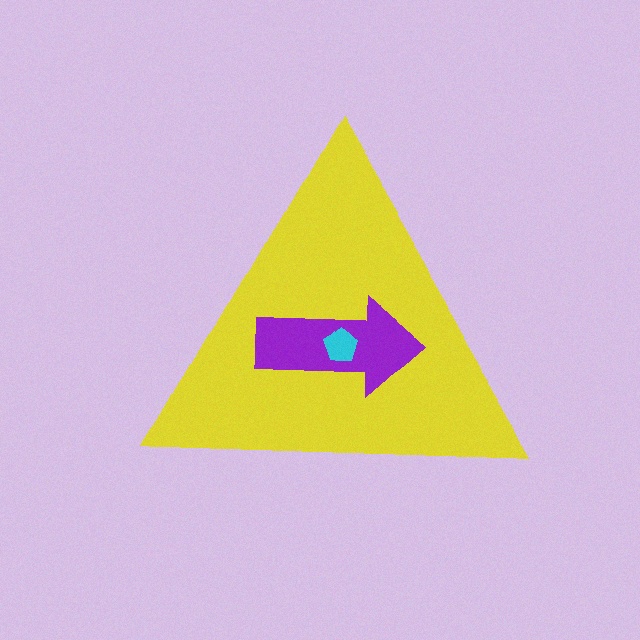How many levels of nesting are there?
3.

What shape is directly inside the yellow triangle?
The purple arrow.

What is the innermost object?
The cyan pentagon.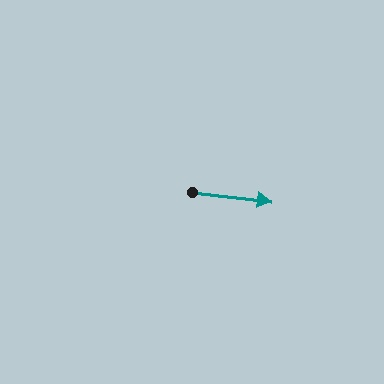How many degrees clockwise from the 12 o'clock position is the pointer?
Approximately 97 degrees.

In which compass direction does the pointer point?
East.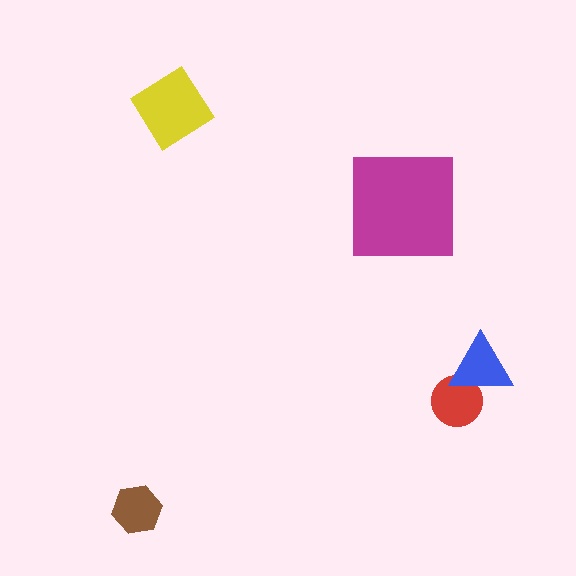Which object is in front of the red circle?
The blue triangle is in front of the red circle.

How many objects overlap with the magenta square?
0 objects overlap with the magenta square.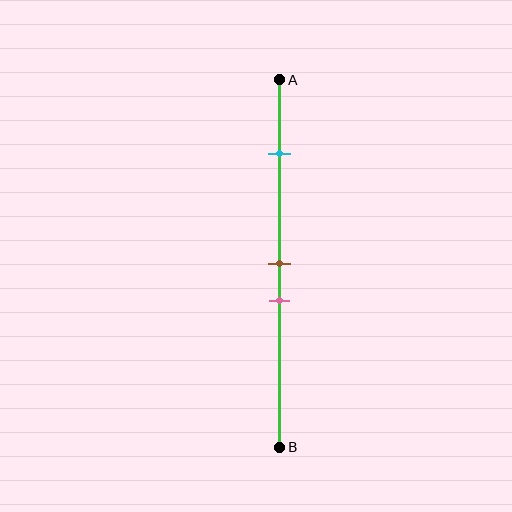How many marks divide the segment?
There are 3 marks dividing the segment.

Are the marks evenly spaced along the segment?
No, the marks are not evenly spaced.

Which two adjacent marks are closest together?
The brown and pink marks are the closest adjacent pair.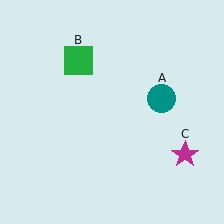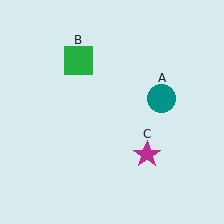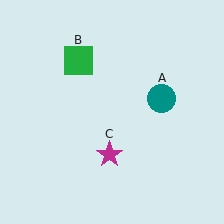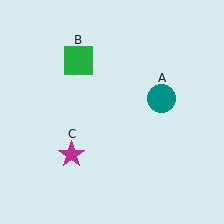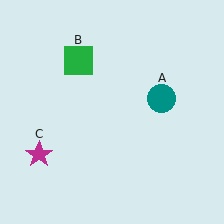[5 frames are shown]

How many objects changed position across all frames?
1 object changed position: magenta star (object C).